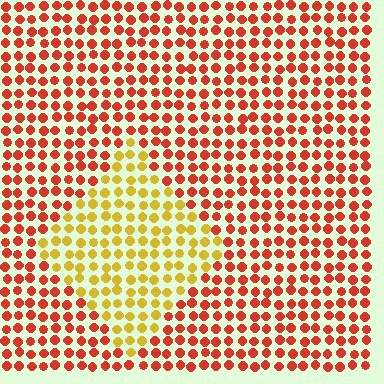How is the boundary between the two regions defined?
The boundary is defined purely by a slight shift in hue (about 47 degrees). Spacing, size, and orientation are identical on both sides.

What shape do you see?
I see a diamond.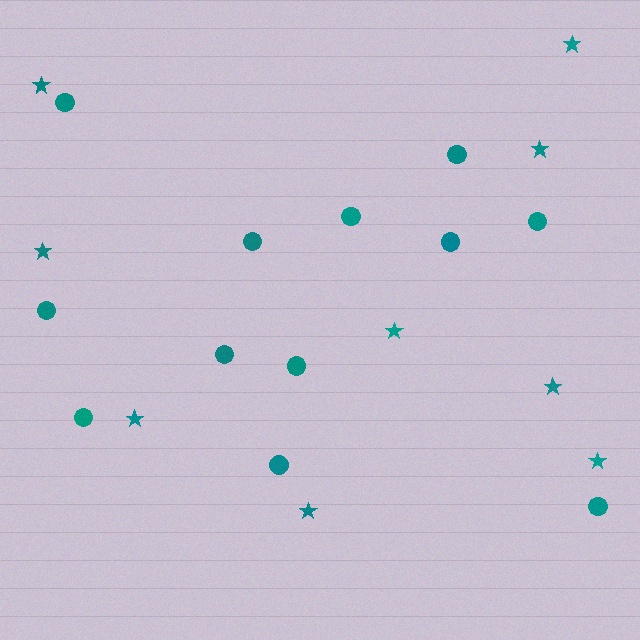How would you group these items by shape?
There are 2 groups: one group of stars (9) and one group of circles (12).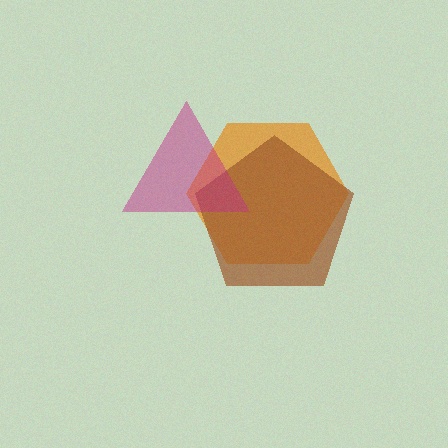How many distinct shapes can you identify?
There are 3 distinct shapes: an orange hexagon, a brown pentagon, a magenta triangle.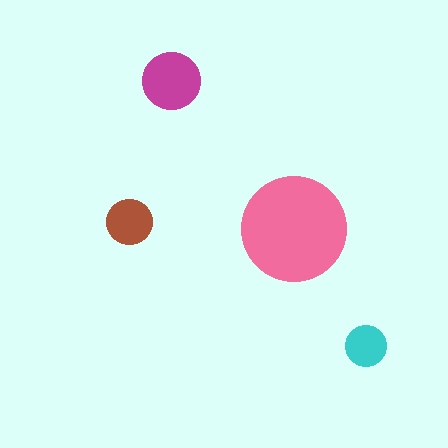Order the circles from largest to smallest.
the pink one, the magenta one, the brown one, the cyan one.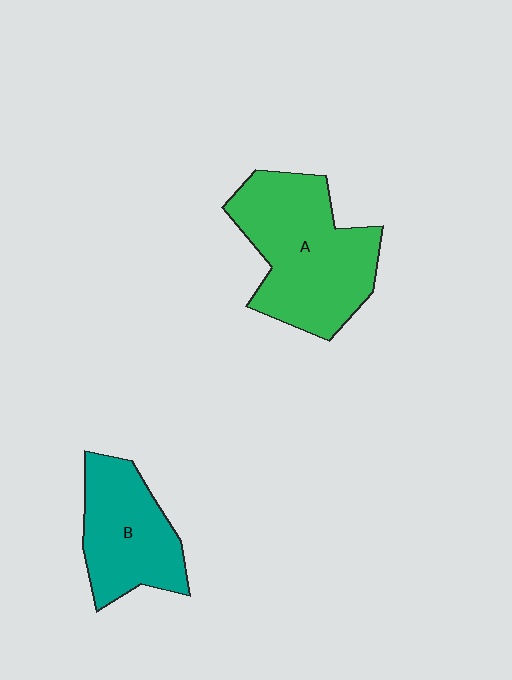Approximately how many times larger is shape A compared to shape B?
Approximately 1.5 times.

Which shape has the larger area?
Shape A (green).